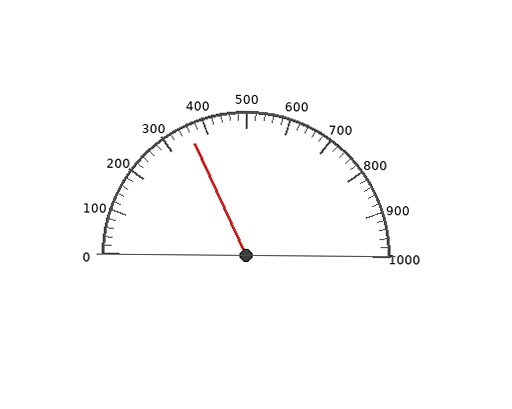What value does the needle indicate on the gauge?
The needle indicates approximately 360.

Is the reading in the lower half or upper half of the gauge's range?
The reading is in the lower half of the range (0 to 1000).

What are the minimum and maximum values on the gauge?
The gauge ranges from 0 to 1000.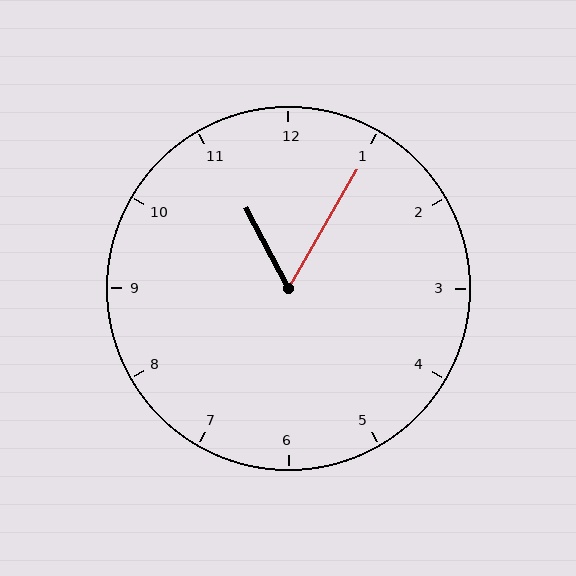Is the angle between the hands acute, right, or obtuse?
It is acute.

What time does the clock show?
11:05.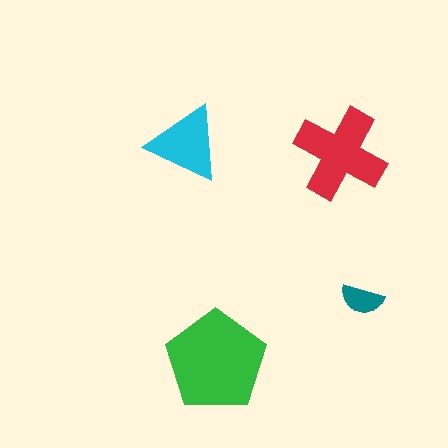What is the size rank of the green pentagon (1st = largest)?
1st.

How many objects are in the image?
There are 4 objects in the image.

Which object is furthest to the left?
The cyan triangle is leftmost.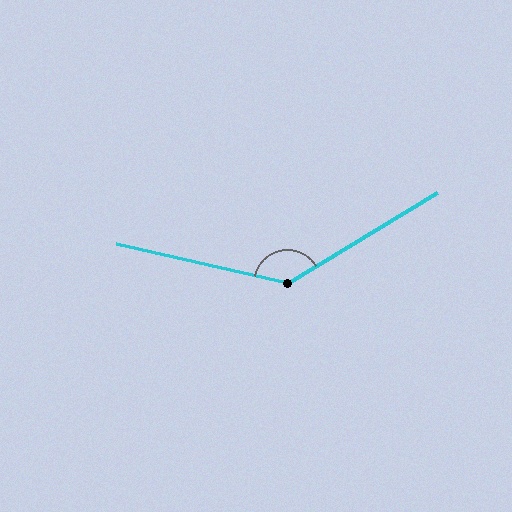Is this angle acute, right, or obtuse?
It is obtuse.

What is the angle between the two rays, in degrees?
Approximately 136 degrees.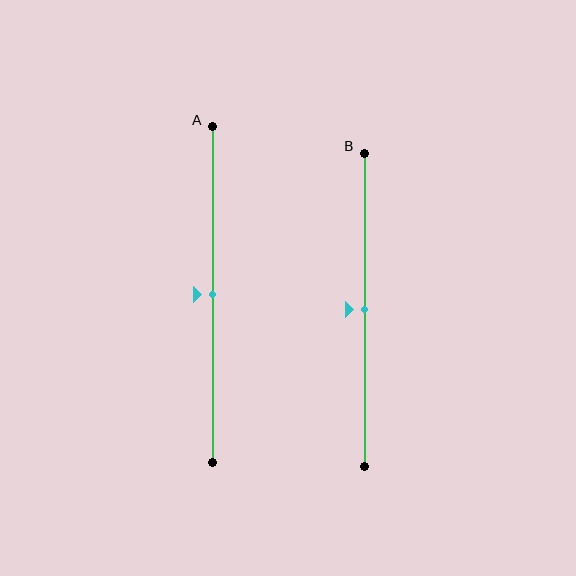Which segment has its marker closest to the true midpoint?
Segment A has its marker closest to the true midpoint.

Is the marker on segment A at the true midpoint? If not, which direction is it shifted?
Yes, the marker on segment A is at the true midpoint.